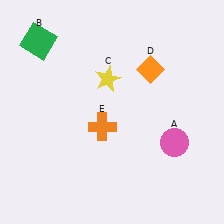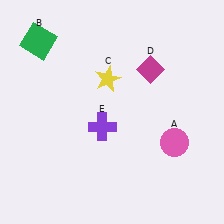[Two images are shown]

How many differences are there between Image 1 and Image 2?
There are 2 differences between the two images.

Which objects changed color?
D changed from orange to magenta. E changed from orange to purple.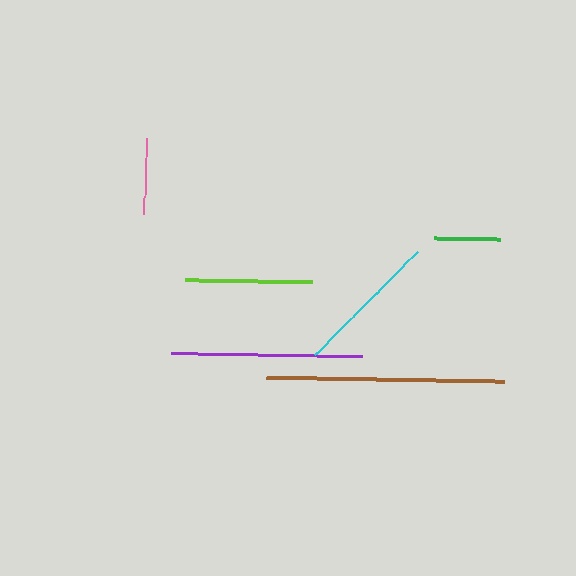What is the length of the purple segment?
The purple segment is approximately 191 pixels long.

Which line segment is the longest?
The brown line is the longest at approximately 237 pixels.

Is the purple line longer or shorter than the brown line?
The brown line is longer than the purple line.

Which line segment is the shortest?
The green line is the shortest at approximately 67 pixels.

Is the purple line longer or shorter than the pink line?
The purple line is longer than the pink line.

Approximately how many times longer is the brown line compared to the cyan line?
The brown line is approximately 1.6 times the length of the cyan line.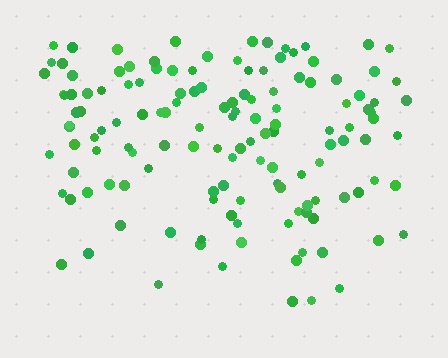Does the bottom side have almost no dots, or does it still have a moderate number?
Still a moderate number, just noticeably fewer than the top.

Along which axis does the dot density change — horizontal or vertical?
Vertical.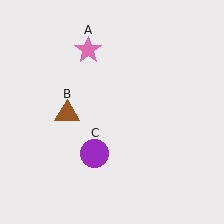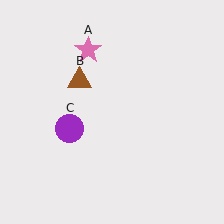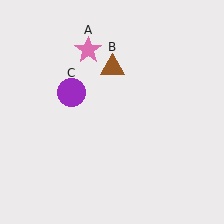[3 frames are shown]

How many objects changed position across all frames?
2 objects changed position: brown triangle (object B), purple circle (object C).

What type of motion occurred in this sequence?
The brown triangle (object B), purple circle (object C) rotated clockwise around the center of the scene.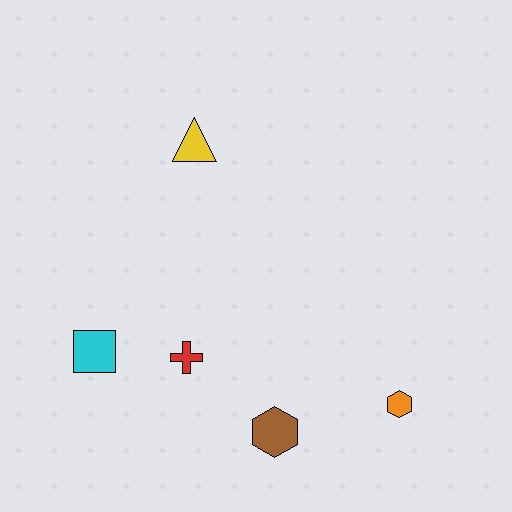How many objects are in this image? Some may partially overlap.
There are 5 objects.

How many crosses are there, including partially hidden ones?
There is 1 cross.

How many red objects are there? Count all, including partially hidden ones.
There is 1 red object.